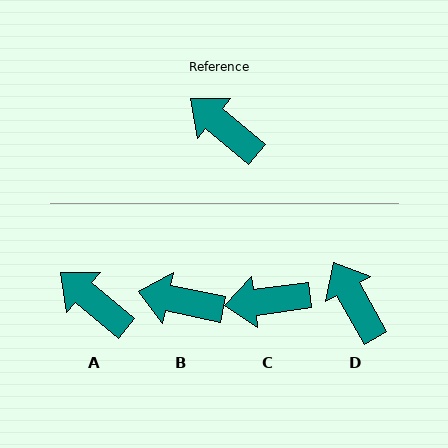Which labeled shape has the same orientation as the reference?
A.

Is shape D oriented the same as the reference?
No, it is off by about 21 degrees.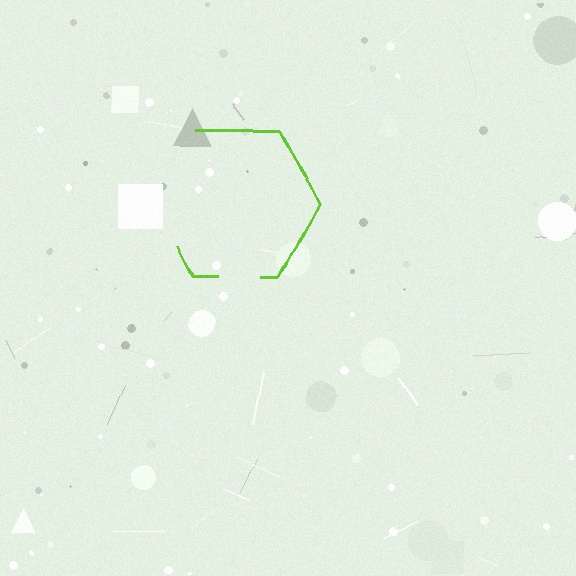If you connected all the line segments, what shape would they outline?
They would outline a hexagon.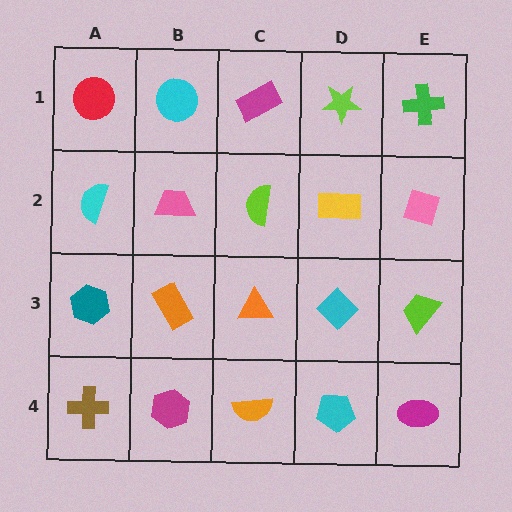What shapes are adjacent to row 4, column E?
A lime trapezoid (row 3, column E), a cyan pentagon (row 4, column D).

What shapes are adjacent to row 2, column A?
A red circle (row 1, column A), a teal hexagon (row 3, column A), a pink trapezoid (row 2, column B).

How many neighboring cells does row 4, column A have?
2.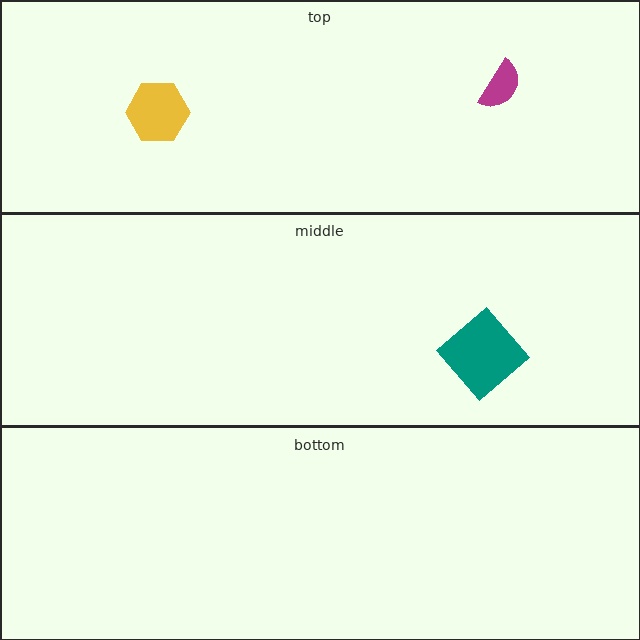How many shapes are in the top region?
2.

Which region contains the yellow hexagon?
The top region.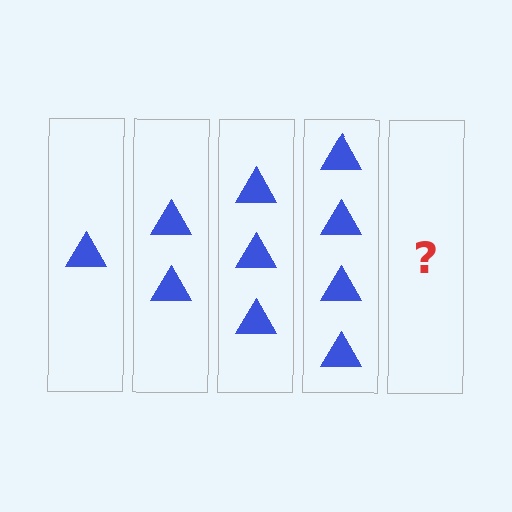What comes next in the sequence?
The next element should be 5 triangles.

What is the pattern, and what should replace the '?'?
The pattern is that each step adds one more triangle. The '?' should be 5 triangles.